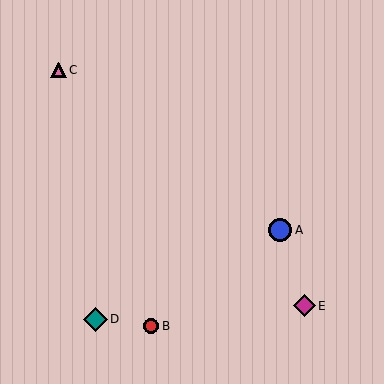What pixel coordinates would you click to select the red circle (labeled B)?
Click at (151, 326) to select the red circle B.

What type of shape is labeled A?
Shape A is a blue circle.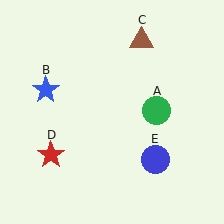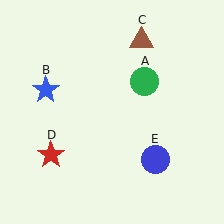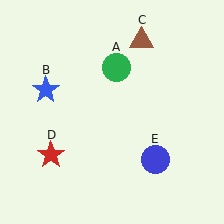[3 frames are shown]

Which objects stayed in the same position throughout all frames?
Blue star (object B) and brown triangle (object C) and red star (object D) and blue circle (object E) remained stationary.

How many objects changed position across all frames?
1 object changed position: green circle (object A).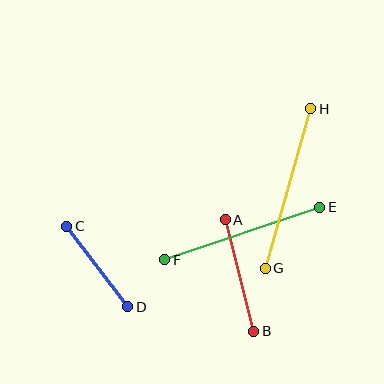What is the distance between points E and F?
The distance is approximately 164 pixels.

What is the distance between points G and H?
The distance is approximately 166 pixels.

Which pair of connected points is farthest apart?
Points G and H are farthest apart.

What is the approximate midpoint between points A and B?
The midpoint is at approximately (239, 276) pixels.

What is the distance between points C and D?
The distance is approximately 101 pixels.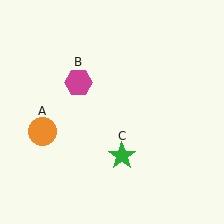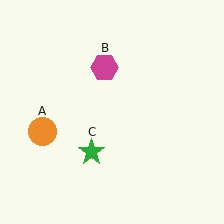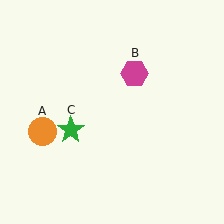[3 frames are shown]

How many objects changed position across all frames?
2 objects changed position: magenta hexagon (object B), green star (object C).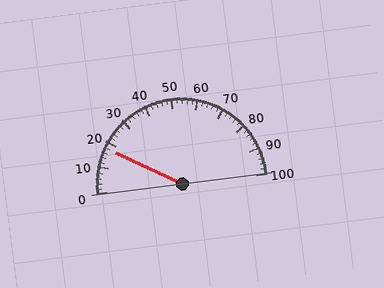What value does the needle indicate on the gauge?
The needle indicates approximately 18.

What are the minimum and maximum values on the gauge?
The gauge ranges from 0 to 100.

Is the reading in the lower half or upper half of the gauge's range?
The reading is in the lower half of the range (0 to 100).